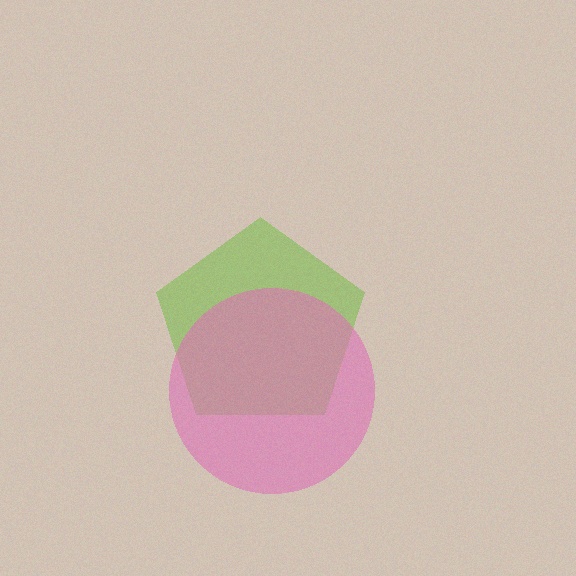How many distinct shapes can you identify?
There are 2 distinct shapes: a lime pentagon, a pink circle.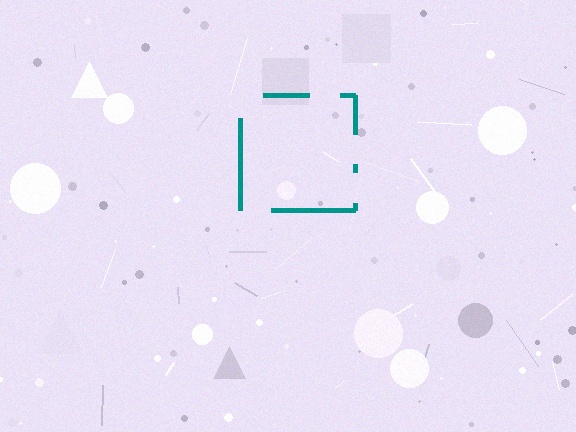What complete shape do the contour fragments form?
The contour fragments form a square.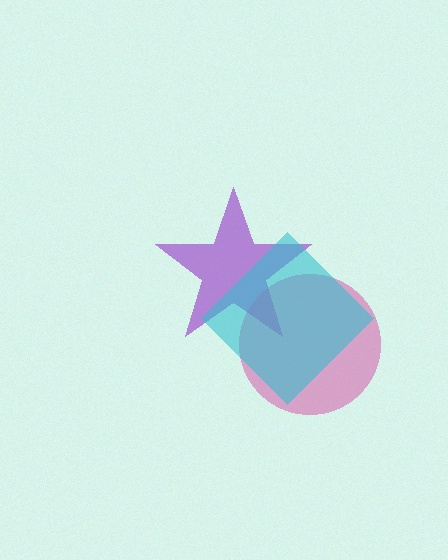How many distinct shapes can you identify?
There are 3 distinct shapes: a purple star, a magenta circle, a cyan diamond.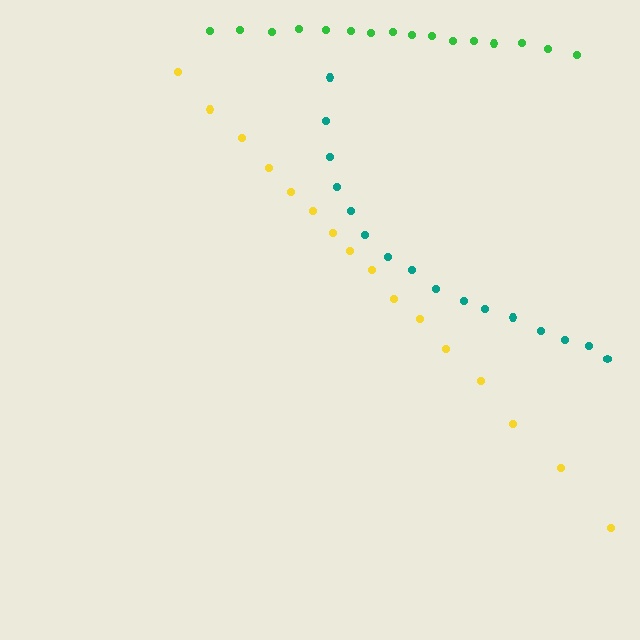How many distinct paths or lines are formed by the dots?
There are 3 distinct paths.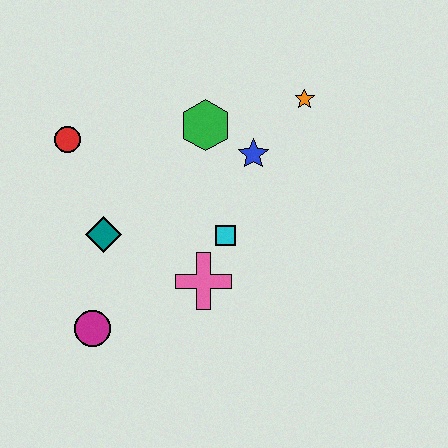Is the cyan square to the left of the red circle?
No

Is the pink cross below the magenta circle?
No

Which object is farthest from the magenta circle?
The orange star is farthest from the magenta circle.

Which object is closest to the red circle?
The teal diamond is closest to the red circle.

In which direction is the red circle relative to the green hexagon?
The red circle is to the left of the green hexagon.